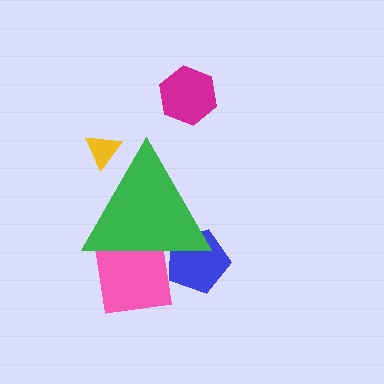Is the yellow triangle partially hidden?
Yes, the yellow triangle is partially hidden behind the green triangle.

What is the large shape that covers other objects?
A green triangle.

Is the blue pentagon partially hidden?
Yes, the blue pentagon is partially hidden behind the green triangle.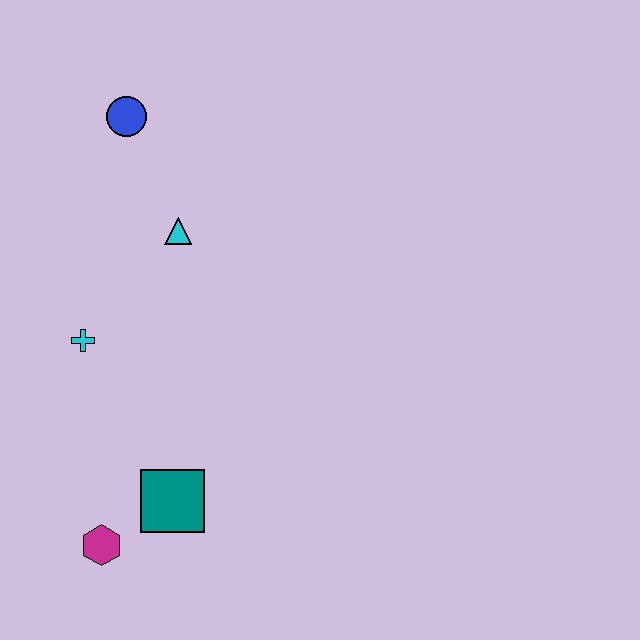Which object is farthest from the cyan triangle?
The magenta hexagon is farthest from the cyan triangle.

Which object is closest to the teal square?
The magenta hexagon is closest to the teal square.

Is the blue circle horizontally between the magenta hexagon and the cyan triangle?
Yes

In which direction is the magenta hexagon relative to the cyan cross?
The magenta hexagon is below the cyan cross.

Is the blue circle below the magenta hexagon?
No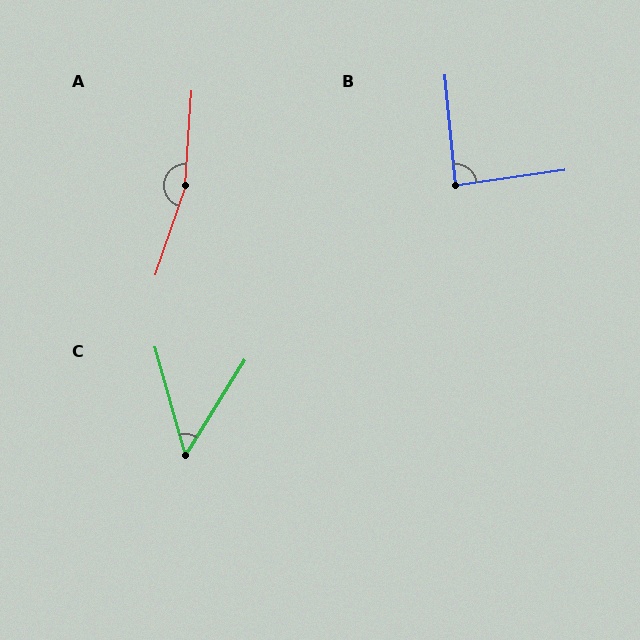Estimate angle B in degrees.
Approximately 87 degrees.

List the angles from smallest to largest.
C (47°), B (87°), A (165°).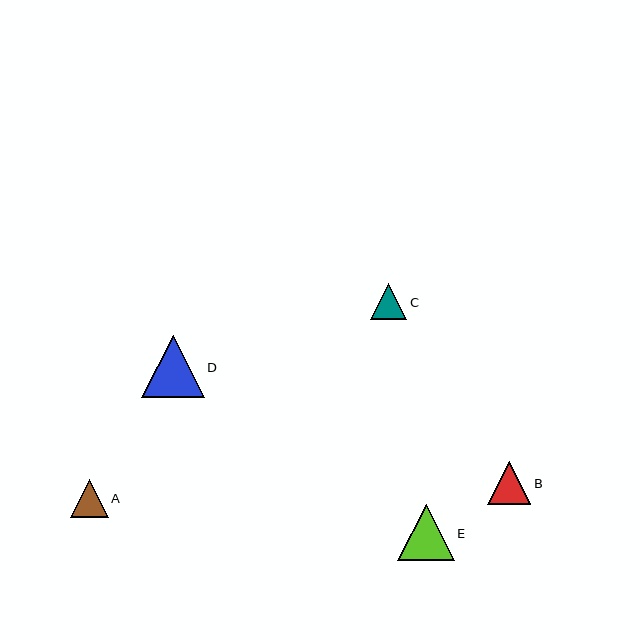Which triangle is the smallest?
Triangle C is the smallest with a size of approximately 36 pixels.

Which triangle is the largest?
Triangle D is the largest with a size of approximately 63 pixels.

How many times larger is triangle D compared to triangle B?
Triangle D is approximately 1.5 times the size of triangle B.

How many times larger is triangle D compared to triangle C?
Triangle D is approximately 1.7 times the size of triangle C.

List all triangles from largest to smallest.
From largest to smallest: D, E, B, A, C.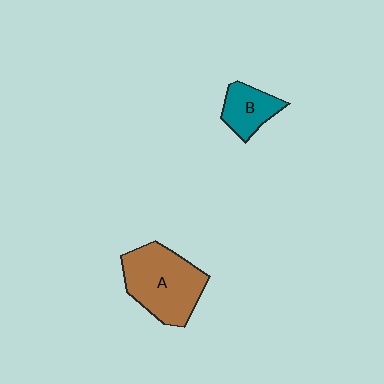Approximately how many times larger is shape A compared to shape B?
Approximately 2.1 times.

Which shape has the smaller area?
Shape B (teal).